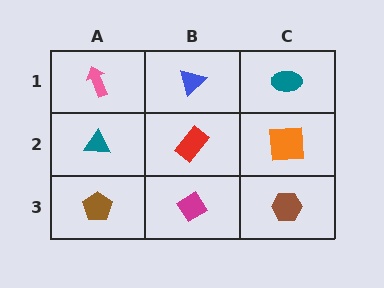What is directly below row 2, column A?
A brown pentagon.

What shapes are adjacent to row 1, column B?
A red rectangle (row 2, column B), a pink arrow (row 1, column A), a teal ellipse (row 1, column C).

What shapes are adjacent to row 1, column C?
An orange square (row 2, column C), a blue triangle (row 1, column B).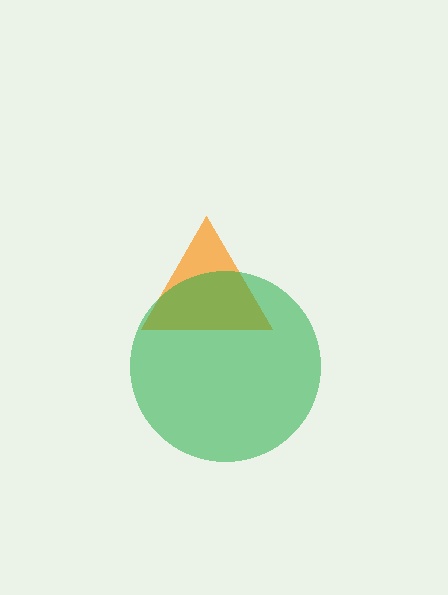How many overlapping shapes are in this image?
There are 2 overlapping shapes in the image.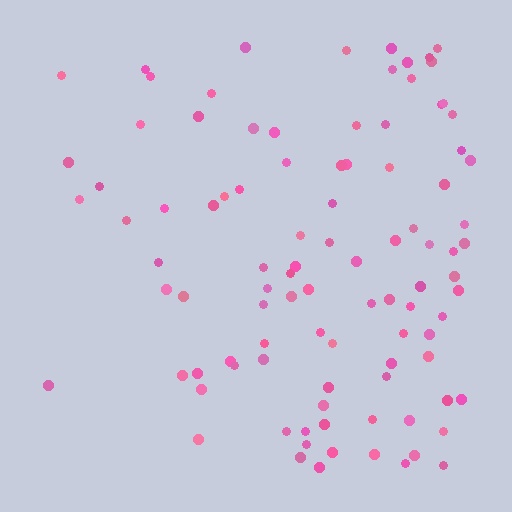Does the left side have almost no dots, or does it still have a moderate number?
Still a moderate number, just noticeably fewer than the right.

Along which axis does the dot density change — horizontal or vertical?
Horizontal.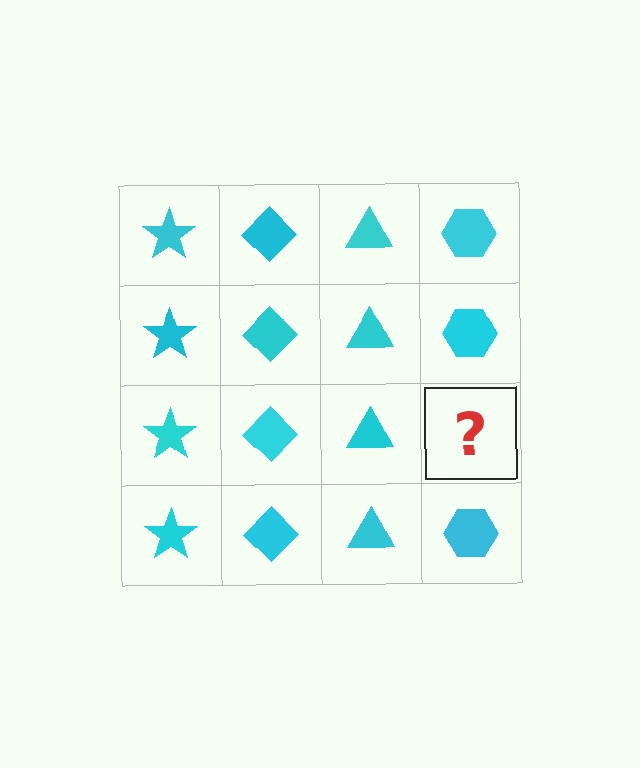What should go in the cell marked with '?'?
The missing cell should contain a cyan hexagon.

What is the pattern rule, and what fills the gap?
The rule is that each column has a consistent shape. The gap should be filled with a cyan hexagon.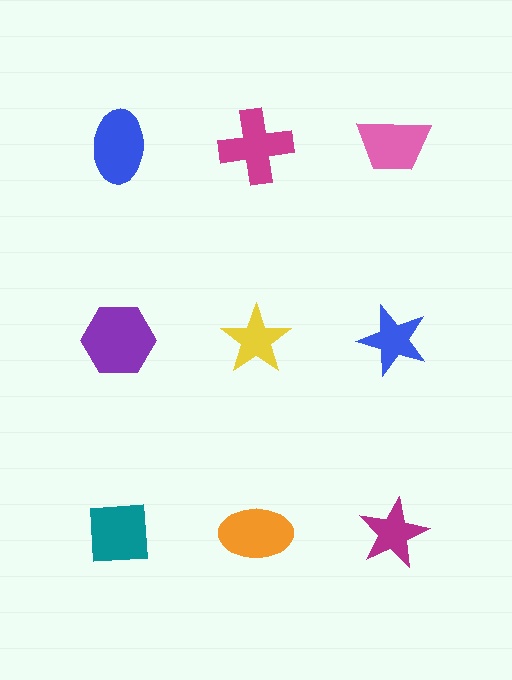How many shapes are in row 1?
3 shapes.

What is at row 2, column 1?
A purple hexagon.